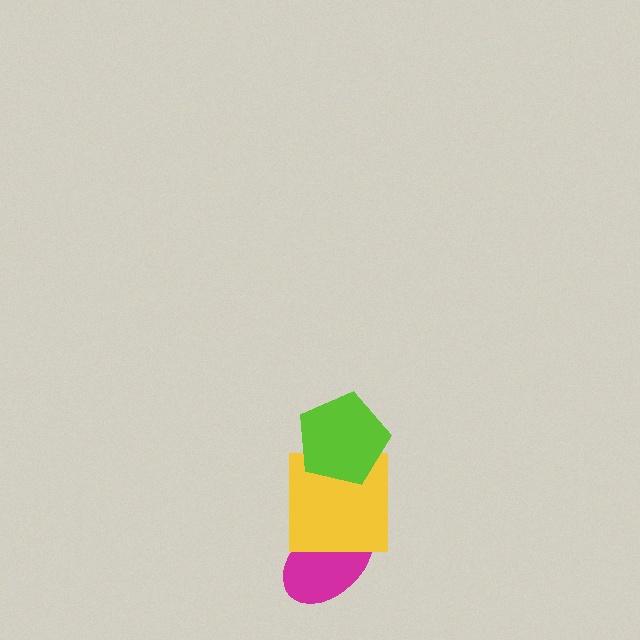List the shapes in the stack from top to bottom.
From top to bottom: the lime pentagon, the yellow square, the magenta ellipse.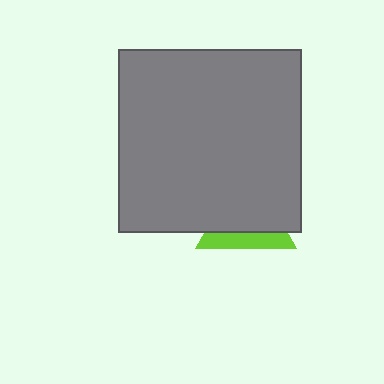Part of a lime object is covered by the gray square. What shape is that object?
It is a triangle.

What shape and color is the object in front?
The object in front is a gray square.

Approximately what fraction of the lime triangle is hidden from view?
Roughly 67% of the lime triangle is hidden behind the gray square.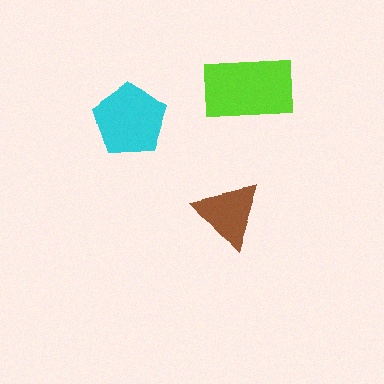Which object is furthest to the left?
The cyan pentagon is leftmost.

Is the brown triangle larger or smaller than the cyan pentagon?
Smaller.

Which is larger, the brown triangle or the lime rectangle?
The lime rectangle.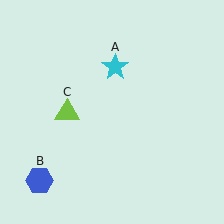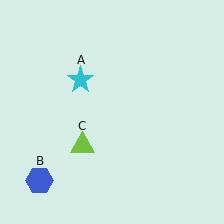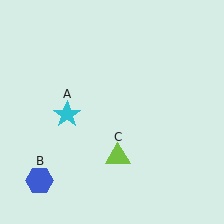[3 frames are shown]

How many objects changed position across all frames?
2 objects changed position: cyan star (object A), lime triangle (object C).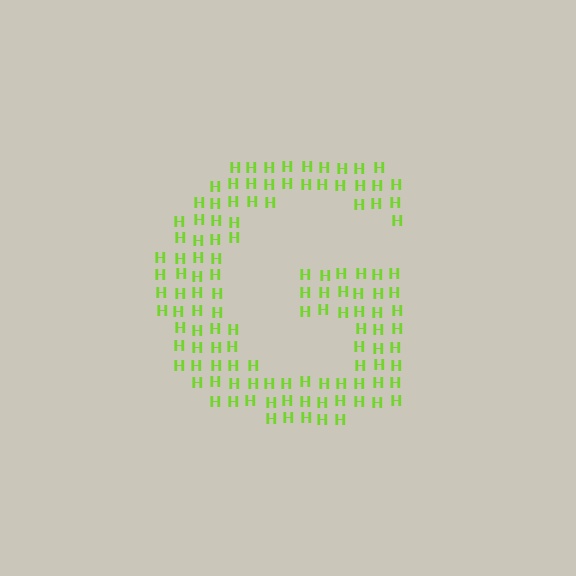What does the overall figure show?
The overall figure shows the letter G.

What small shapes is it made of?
It is made of small letter H's.